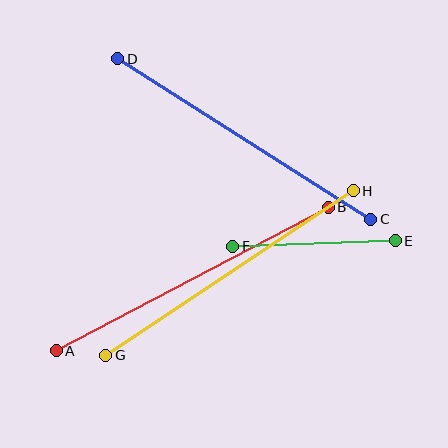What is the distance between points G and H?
The distance is approximately 297 pixels.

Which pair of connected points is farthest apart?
Points A and B are farthest apart.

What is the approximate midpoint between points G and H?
The midpoint is at approximately (229, 273) pixels.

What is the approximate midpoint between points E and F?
The midpoint is at approximately (314, 243) pixels.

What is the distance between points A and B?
The distance is approximately 308 pixels.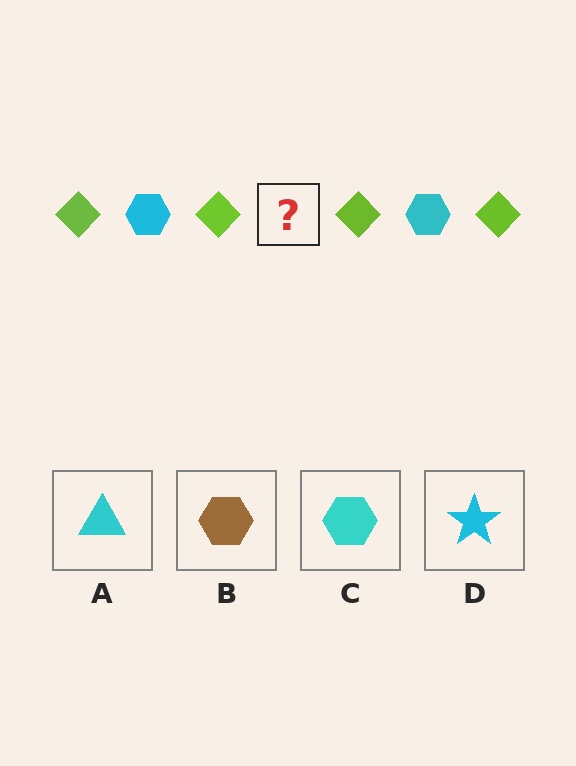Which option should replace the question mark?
Option C.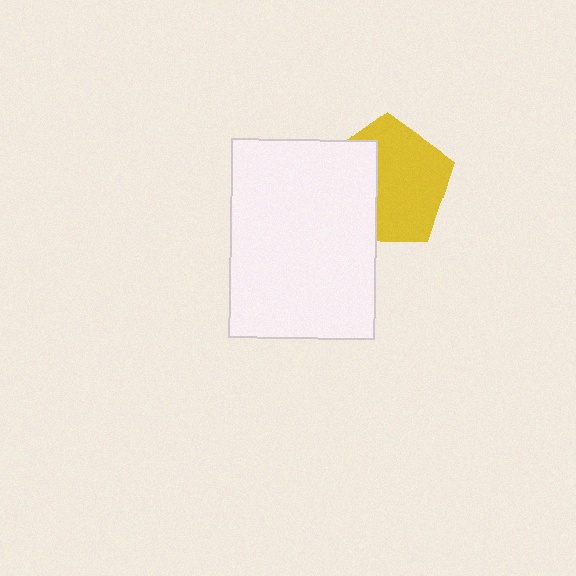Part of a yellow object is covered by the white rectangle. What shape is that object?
It is a pentagon.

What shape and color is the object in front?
The object in front is a white rectangle.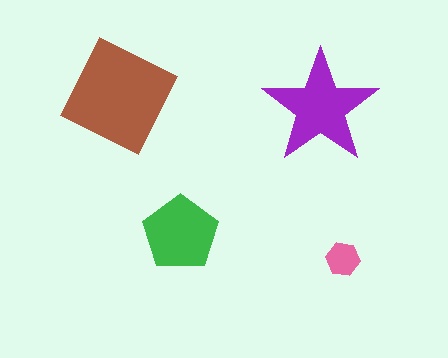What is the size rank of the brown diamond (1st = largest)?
1st.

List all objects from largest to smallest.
The brown diamond, the purple star, the green pentagon, the pink hexagon.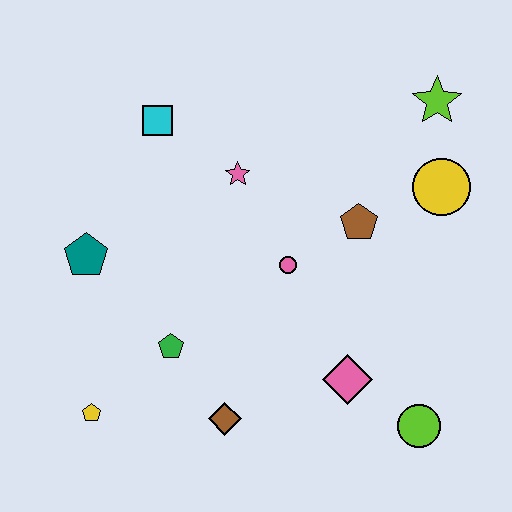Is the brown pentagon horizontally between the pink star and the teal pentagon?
No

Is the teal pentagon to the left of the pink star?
Yes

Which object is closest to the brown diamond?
The green pentagon is closest to the brown diamond.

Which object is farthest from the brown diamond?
The lime star is farthest from the brown diamond.